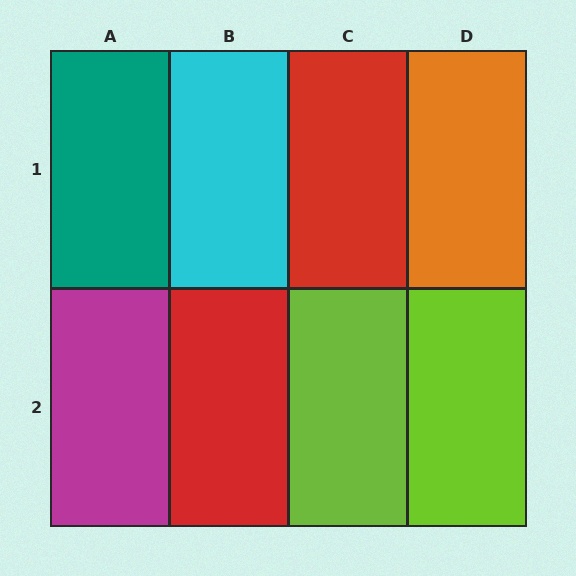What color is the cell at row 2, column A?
Magenta.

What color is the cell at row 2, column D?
Lime.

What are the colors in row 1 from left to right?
Teal, cyan, red, orange.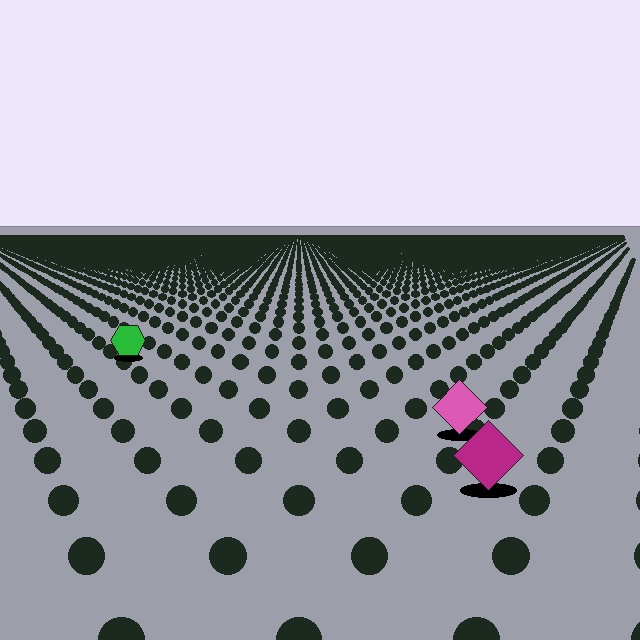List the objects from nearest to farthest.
From nearest to farthest: the magenta diamond, the pink diamond, the green hexagon.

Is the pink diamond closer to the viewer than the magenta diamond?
No. The magenta diamond is closer — you can tell from the texture gradient: the ground texture is coarser near it.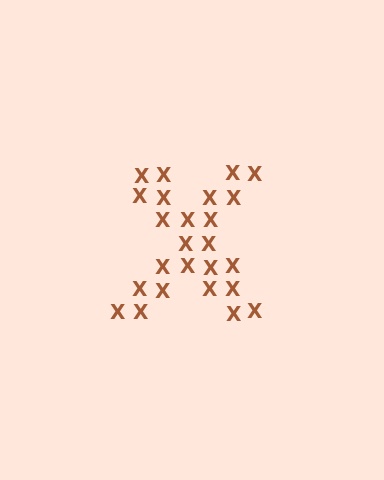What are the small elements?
The small elements are letter X's.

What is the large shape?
The large shape is the letter X.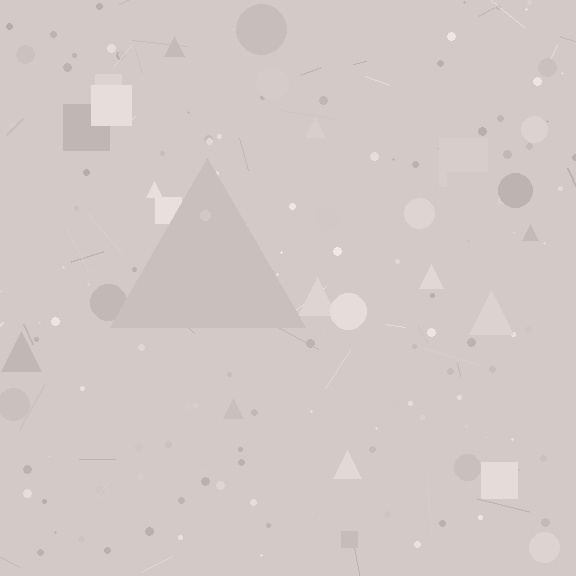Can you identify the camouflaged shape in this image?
The camouflaged shape is a triangle.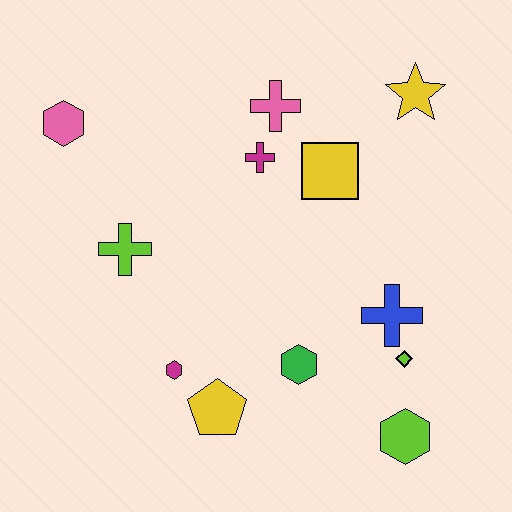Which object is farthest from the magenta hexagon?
The yellow star is farthest from the magenta hexagon.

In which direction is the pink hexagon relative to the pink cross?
The pink hexagon is to the left of the pink cross.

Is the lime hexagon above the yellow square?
No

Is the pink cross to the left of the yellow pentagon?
No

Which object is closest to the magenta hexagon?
The yellow pentagon is closest to the magenta hexagon.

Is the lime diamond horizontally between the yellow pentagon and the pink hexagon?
No